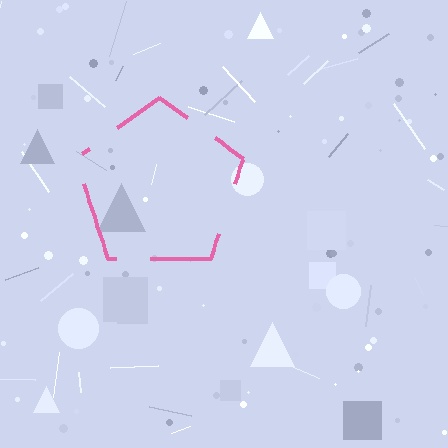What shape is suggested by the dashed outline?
The dashed outline suggests a pentagon.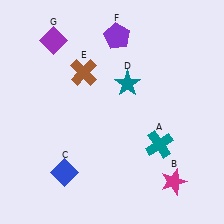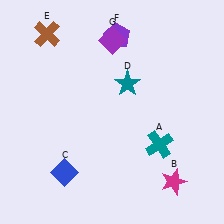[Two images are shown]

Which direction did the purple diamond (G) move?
The purple diamond (G) moved right.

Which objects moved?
The objects that moved are: the brown cross (E), the purple diamond (G).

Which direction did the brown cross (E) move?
The brown cross (E) moved up.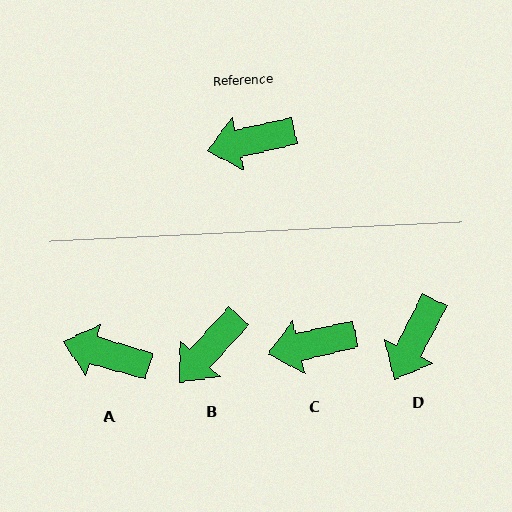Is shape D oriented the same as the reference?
No, it is off by about 50 degrees.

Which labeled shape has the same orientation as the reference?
C.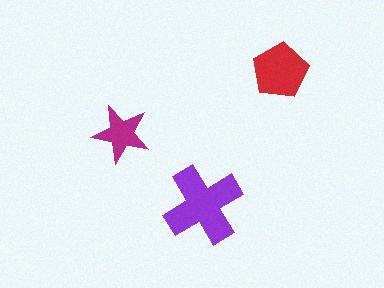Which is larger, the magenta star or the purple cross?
The purple cross.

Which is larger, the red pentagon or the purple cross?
The purple cross.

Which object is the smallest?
The magenta star.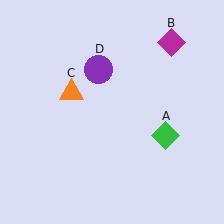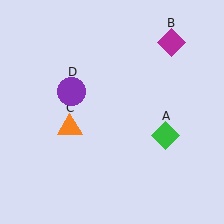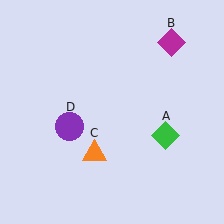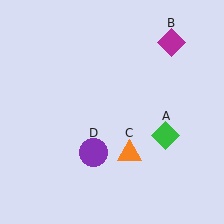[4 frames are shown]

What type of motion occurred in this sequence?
The orange triangle (object C), purple circle (object D) rotated counterclockwise around the center of the scene.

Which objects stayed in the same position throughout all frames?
Green diamond (object A) and magenta diamond (object B) remained stationary.